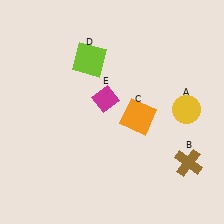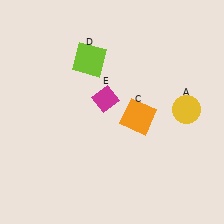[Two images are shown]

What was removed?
The brown cross (B) was removed in Image 2.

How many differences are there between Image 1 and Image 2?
There is 1 difference between the two images.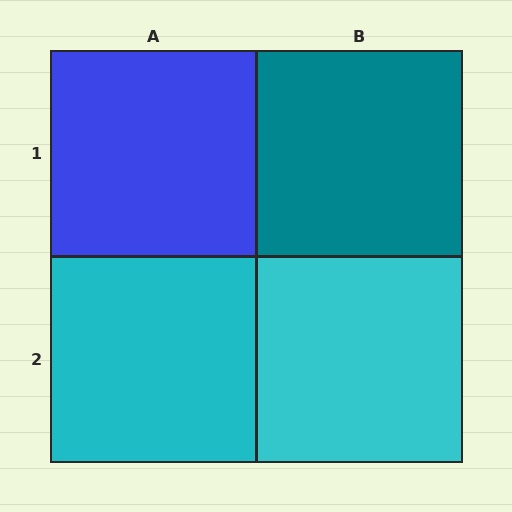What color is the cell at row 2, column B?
Cyan.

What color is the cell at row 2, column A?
Cyan.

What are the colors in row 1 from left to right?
Blue, teal.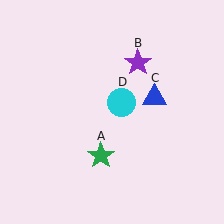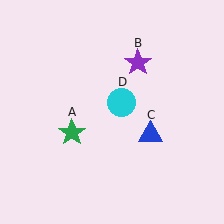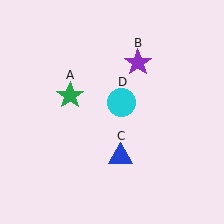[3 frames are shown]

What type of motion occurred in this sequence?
The green star (object A), blue triangle (object C) rotated clockwise around the center of the scene.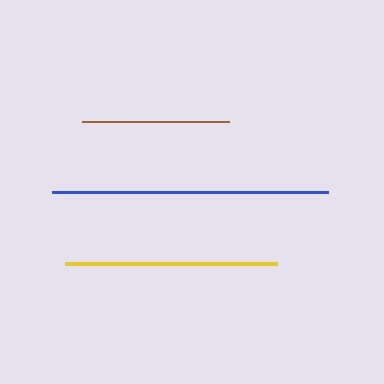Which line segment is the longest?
The blue line is the longest at approximately 276 pixels.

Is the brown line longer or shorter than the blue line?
The blue line is longer than the brown line.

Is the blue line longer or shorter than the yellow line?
The blue line is longer than the yellow line.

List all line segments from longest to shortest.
From longest to shortest: blue, yellow, brown.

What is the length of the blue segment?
The blue segment is approximately 276 pixels long.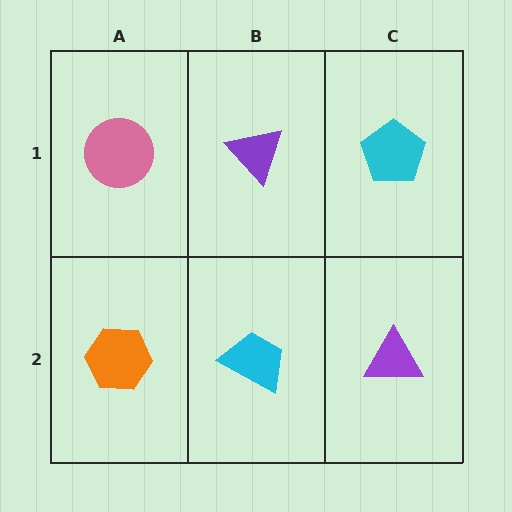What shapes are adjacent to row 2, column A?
A pink circle (row 1, column A), a cyan trapezoid (row 2, column B).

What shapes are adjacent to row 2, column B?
A purple triangle (row 1, column B), an orange hexagon (row 2, column A), a purple triangle (row 2, column C).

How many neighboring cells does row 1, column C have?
2.